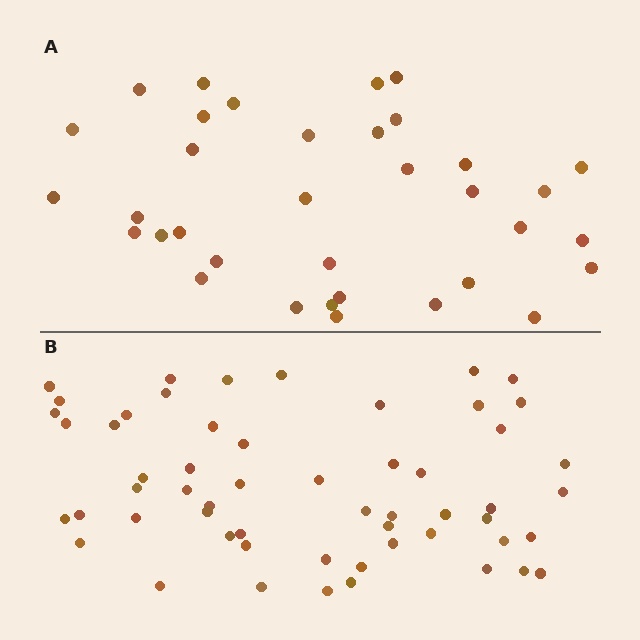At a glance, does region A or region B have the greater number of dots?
Region B (the bottom region) has more dots.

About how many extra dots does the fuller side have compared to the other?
Region B has approximately 20 more dots than region A.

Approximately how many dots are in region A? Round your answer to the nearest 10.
About 40 dots. (The exact count is 35, which rounds to 40.)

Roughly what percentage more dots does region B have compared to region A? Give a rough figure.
About 60% more.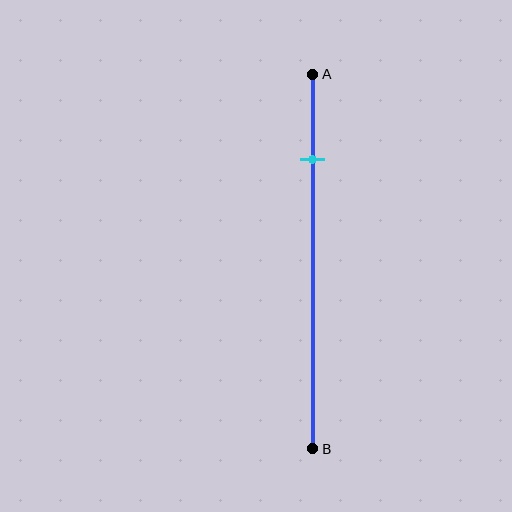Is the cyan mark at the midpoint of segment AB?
No, the mark is at about 25% from A, not at the 50% midpoint.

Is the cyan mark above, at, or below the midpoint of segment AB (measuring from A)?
The cyan mark is above the midpoint of segment AB.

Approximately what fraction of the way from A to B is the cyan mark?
The cyan mark is approximately 25% of the way from A to B.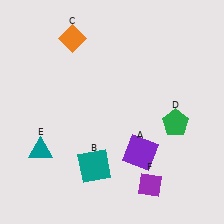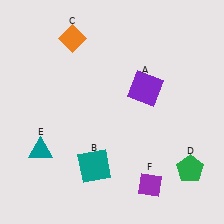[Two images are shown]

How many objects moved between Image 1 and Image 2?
2 objects moved between the two images.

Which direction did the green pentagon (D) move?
The green pentagon (D) moved down.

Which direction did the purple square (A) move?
The purple square (A) moved up.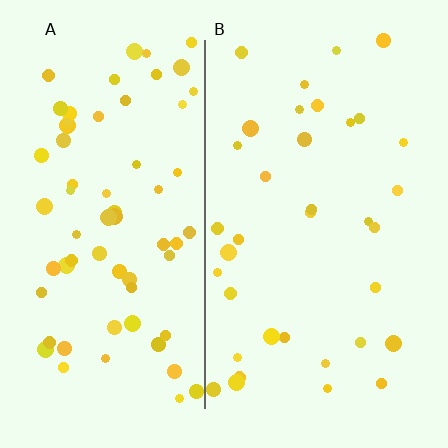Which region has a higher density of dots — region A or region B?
A (the left).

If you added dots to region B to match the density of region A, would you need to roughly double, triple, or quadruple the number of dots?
Approximately double.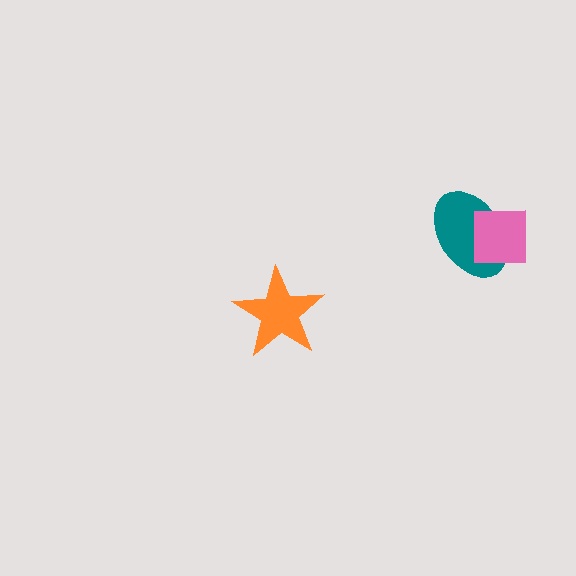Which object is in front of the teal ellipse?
The pink square is in front of the teal ellipse.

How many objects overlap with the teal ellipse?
1 object overlaps with the teal ellipse.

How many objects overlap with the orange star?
0 objects overlap with the orange star.